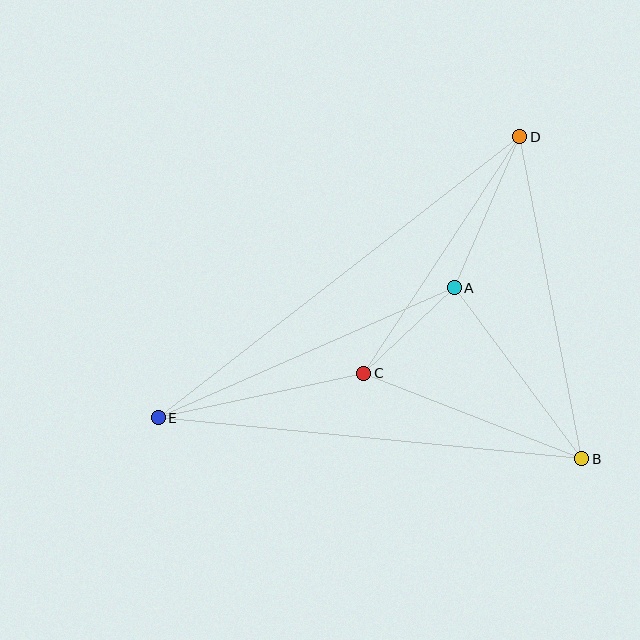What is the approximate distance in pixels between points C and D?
The distance between C and D is approximately 284 pixels.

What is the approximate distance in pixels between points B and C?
The distance between B and C is approximately 234 pixels.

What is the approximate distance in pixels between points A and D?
The distance between A and D is approximately 165 pixels.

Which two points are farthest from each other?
Points D and E are farthest from each other.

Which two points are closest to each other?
Points A and C are closest to each other.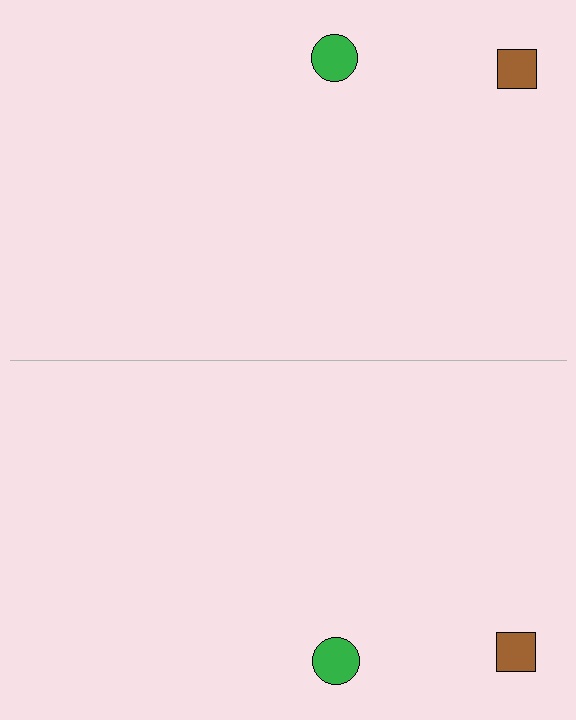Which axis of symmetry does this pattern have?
The pattern has a horizontal axis of symmetry running through the center of the image.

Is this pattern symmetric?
Yes, this pattern has bilateral (reflection) symmetry.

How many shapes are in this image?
There are 4 shapes in this image.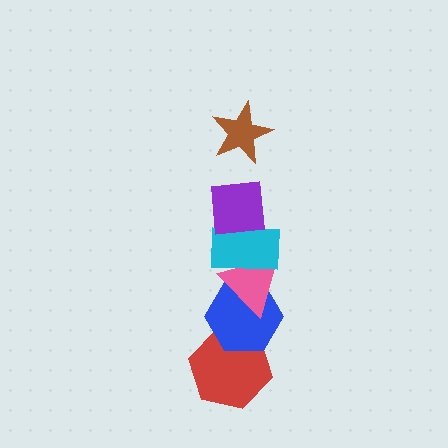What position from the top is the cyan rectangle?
The cyan rectangle is 3rd from the top.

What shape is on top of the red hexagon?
The blue hexagon is on top of the red hexagon.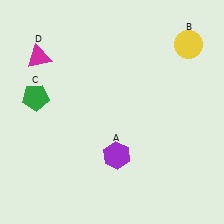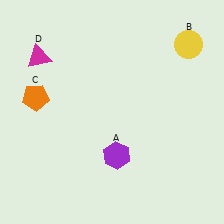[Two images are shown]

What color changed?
The pentagon (C) changed from green in Image 1 to orange in Image 2.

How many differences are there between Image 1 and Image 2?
There is 1 difference between the two images.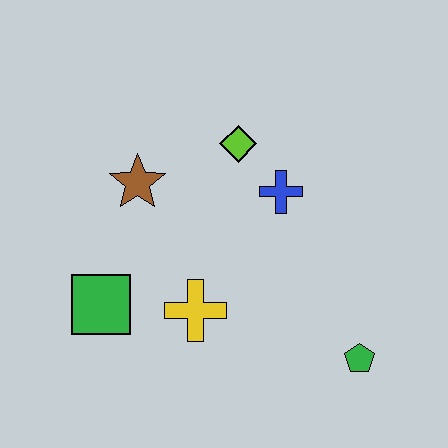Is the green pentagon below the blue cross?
Yes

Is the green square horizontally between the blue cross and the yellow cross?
No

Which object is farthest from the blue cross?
The green square is farthest from the blue cross.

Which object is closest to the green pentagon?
The yellow cross is closest to the green pentagon.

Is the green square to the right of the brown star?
No